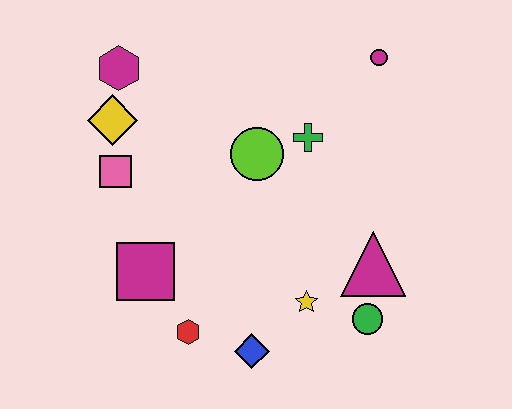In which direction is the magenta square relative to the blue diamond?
The magenta square is to the left of the blue diamond.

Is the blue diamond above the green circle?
No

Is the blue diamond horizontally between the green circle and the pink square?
Yes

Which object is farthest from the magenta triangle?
The magenta hexagon is farthest from the magenta triangle.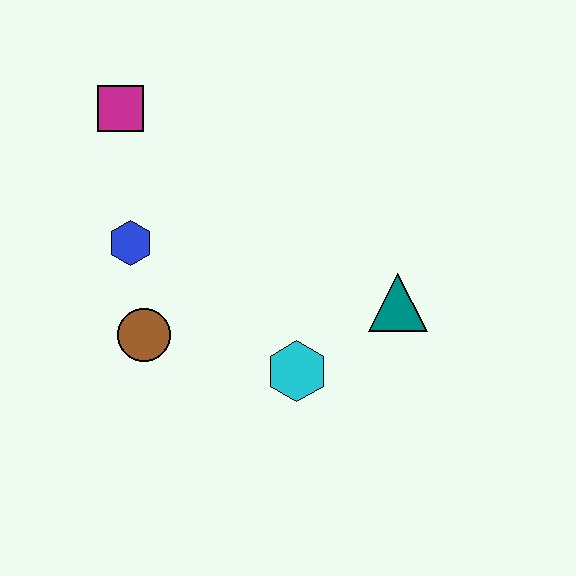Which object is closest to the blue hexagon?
The brown circle is closest to the blue hexagon.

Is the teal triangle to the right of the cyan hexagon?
Yes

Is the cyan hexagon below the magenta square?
Yes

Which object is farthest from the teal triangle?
The magenta square is farthest from the teal triangle.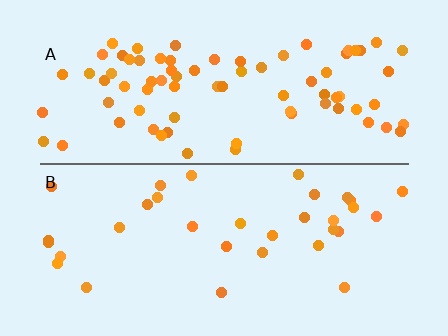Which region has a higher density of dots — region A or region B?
A (the top).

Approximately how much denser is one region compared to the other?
Approximately 2.3× — region A over region B.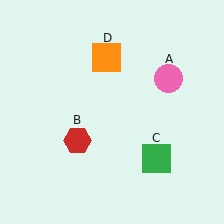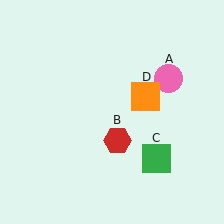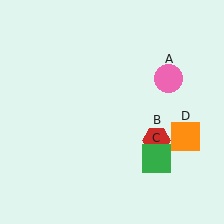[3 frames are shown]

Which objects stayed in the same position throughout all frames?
Pink circle (object A) and green square (object C) remained stationary.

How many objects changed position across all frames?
2 objects changed position: red hexagon (object B), orange square (object D).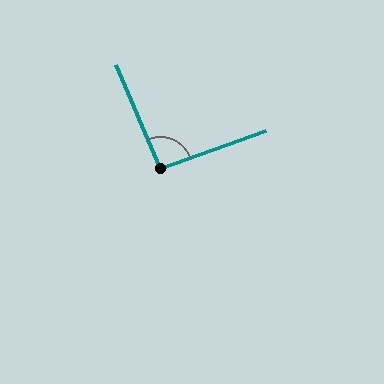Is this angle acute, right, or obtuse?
It is approximately a right angle.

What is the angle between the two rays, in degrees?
Approximately 93 degrees.